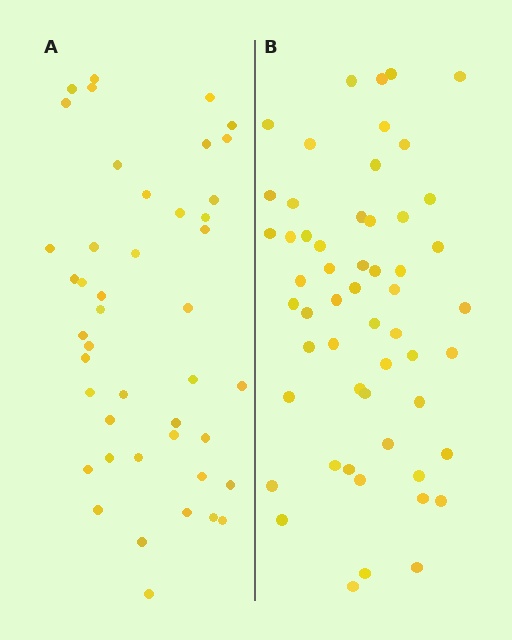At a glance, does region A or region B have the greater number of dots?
Region B (the right region) has more dots.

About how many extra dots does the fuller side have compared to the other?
Region B has roughly 12 or so more dots than region A.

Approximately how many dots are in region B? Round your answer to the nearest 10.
About 60 dots. (The exact count is 55, which rounds to 60.)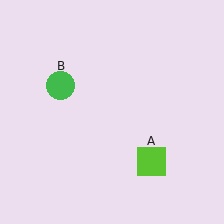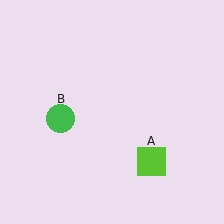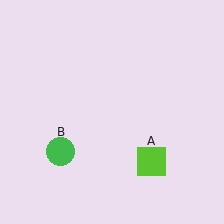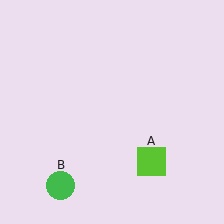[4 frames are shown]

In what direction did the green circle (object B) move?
The green circle (object B) moved down.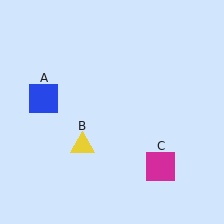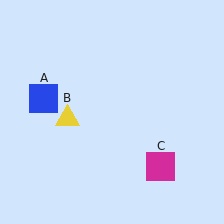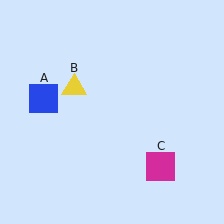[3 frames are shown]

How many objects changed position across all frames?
1 object changed position: yellow triangle (object B).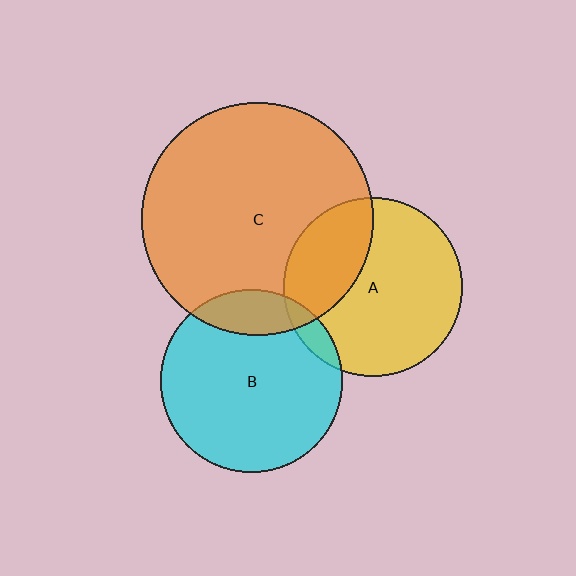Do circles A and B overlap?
Yes.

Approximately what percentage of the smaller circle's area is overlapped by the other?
Approximately 5%.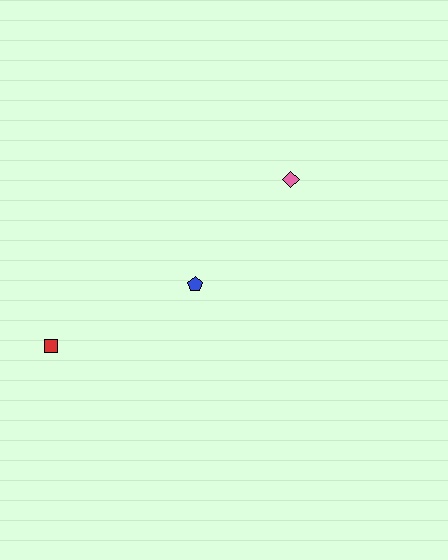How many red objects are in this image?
There is 1 red object.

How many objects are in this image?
There are 3 objects.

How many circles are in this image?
There are no circles.